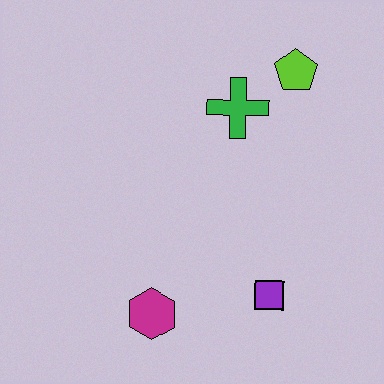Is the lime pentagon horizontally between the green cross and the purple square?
No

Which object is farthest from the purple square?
The lime pentagon is farthest from the purple square.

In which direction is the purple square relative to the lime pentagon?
The purple square is below the lime pentagon.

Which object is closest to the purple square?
The magenta hexagon is closest to the purple square.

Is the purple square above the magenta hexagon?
Yes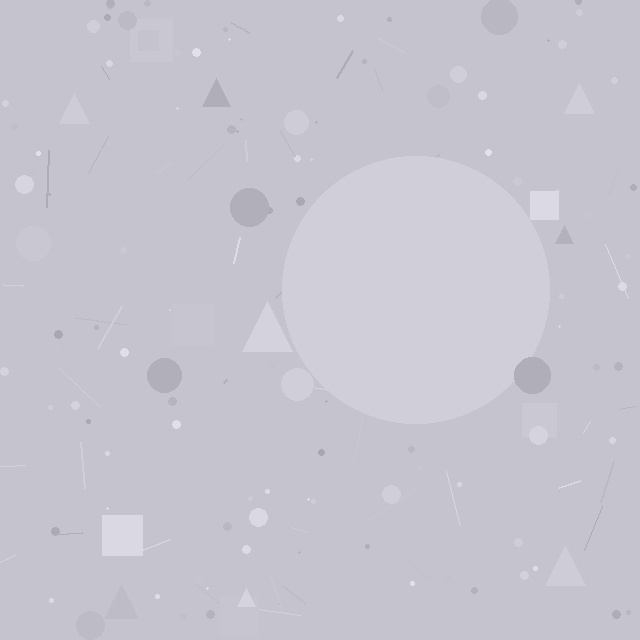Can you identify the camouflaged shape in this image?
The camouflaged shape is a circle.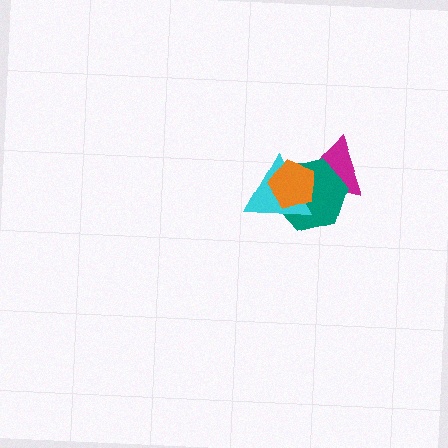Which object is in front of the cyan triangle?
The orange pentagon is in front of the cyan triangle.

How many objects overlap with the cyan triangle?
3 objects overlap with the cyan triangle.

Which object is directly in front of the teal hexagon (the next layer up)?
The cyan triangle is directly in front of the teal hexagon.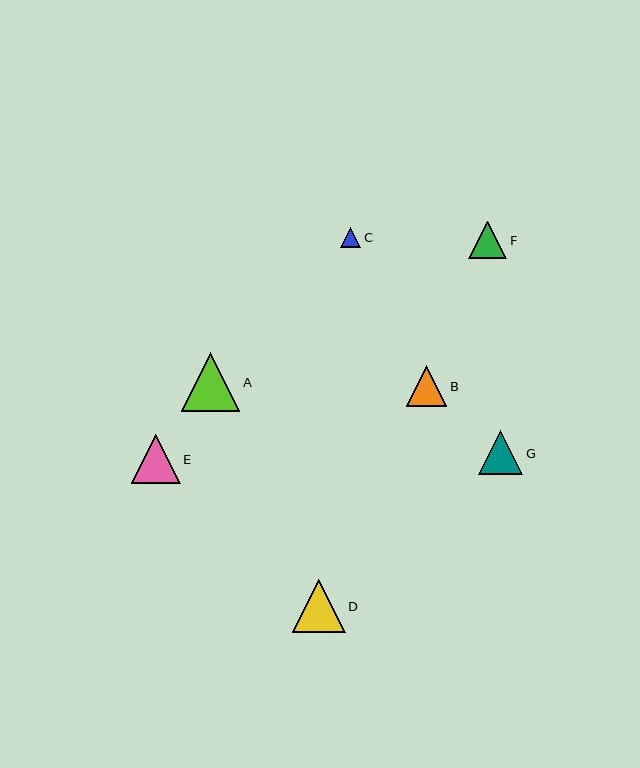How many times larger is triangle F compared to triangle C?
Triangle F is approximately 1.8 times the size of triangle C.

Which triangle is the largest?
Triangle A is the largest with a size of approximately 58 pixels.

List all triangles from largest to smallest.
From largest to smallest: A, D, E, G, B, F, C.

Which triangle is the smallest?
Triangle C is the smallest with a size of approximately 21 pixels.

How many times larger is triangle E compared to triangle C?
Triangle E is approximately 2.4 times the size of triangle C.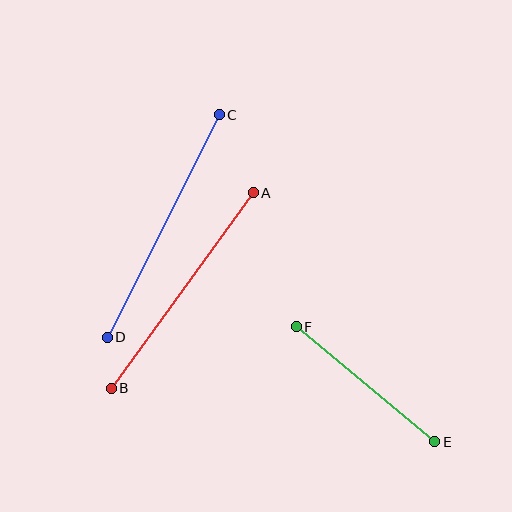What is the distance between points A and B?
The distance is approximately 242 pixels.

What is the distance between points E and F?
The distance is approximately 180 pixels.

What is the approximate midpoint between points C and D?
The midpoint is at approximately (163, 226) pixels.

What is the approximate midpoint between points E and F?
The midpoint is at approximately (365, 384) pixels.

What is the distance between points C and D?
The distance is approximately 249 pixels.